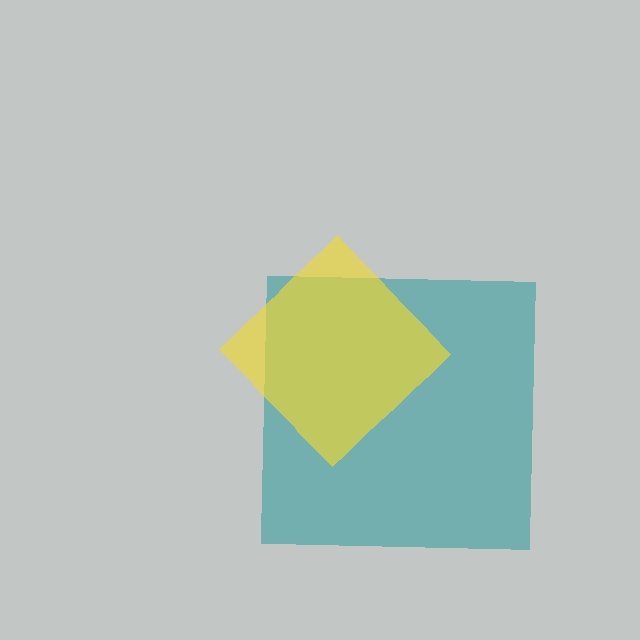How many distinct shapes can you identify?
There are 2 distinct shapes: a teal square, a yellow diamond.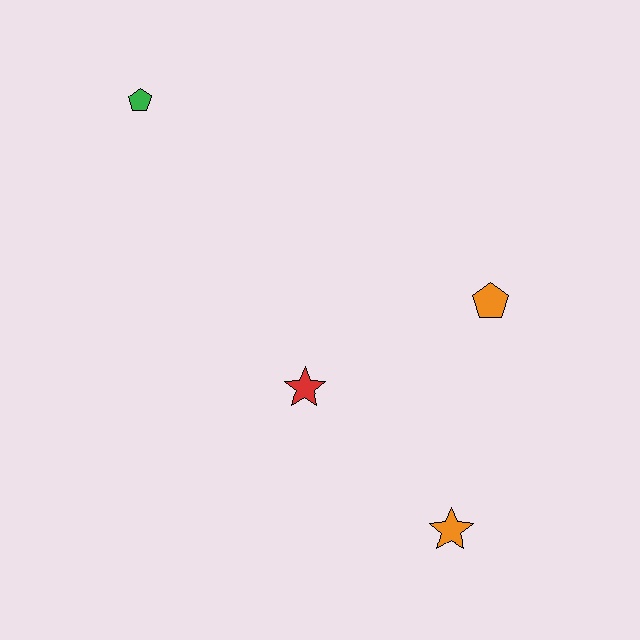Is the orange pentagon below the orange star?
No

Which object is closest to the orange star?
The red star is closest to the orange star.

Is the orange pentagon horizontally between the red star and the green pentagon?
No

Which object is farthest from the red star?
The green pentagon is farthest from the red star.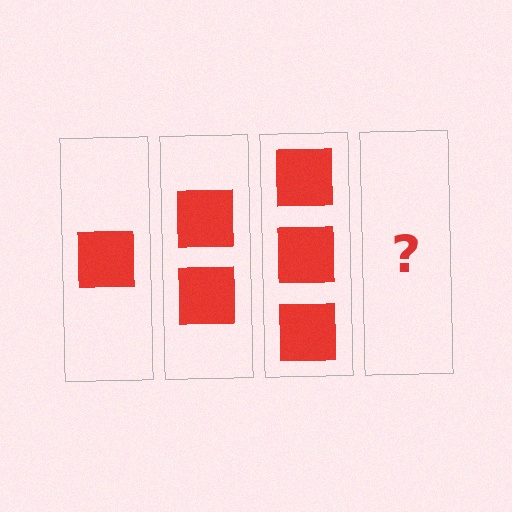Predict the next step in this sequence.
The next step is 4 squares.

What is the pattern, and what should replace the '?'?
The pattern is that each step adds one more square. The '?' should be 4 squares.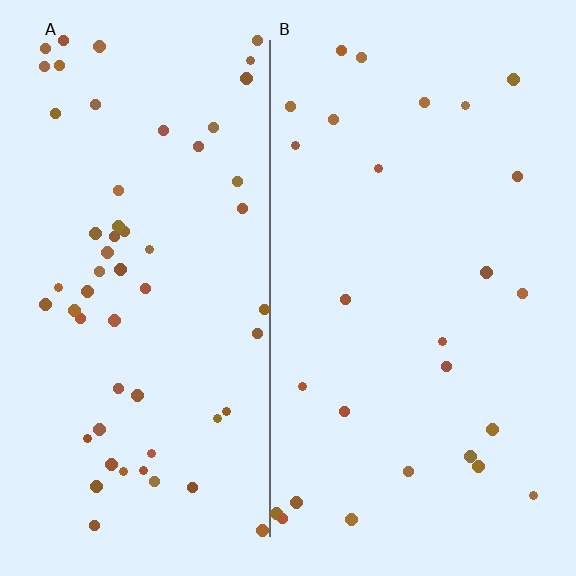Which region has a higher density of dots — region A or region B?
A (the left).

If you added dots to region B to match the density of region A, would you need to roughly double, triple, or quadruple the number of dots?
Approximately double.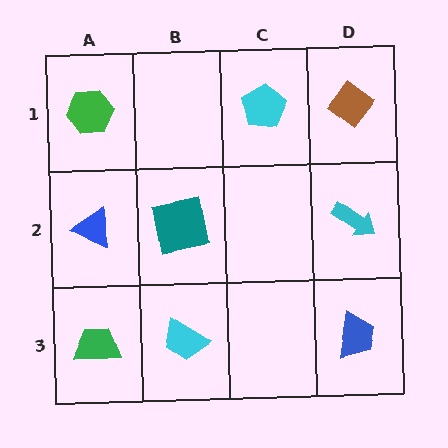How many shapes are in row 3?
3 shapes.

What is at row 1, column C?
A cyan pentagon.